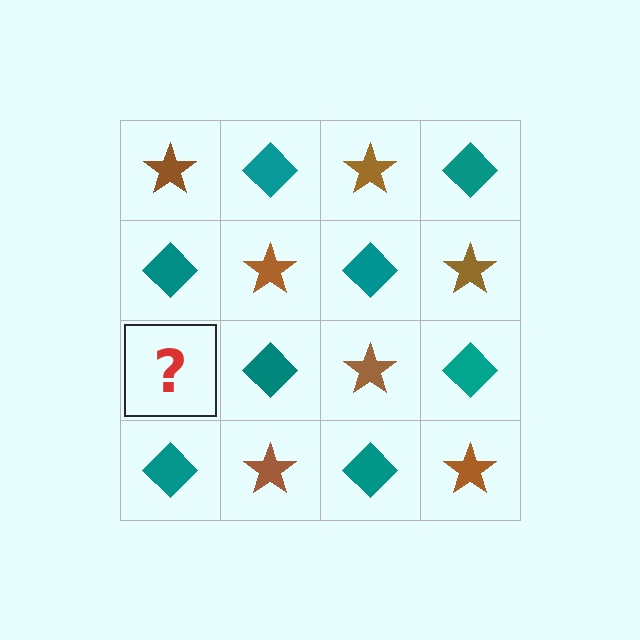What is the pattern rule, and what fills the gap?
The rule is that it alternates brown star and teal diamond in a checkerboard pattern. The gap should be filled with a brown star.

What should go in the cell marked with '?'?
The missing cell should contain a brown star.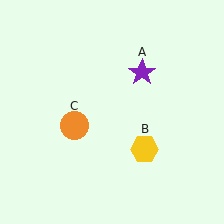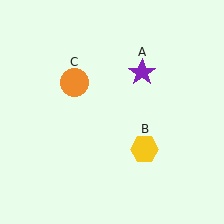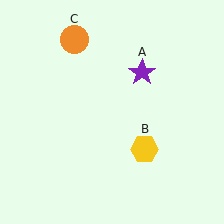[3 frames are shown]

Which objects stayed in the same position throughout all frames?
Purple star (object A) and yellow hexagon (object B) remained stationary.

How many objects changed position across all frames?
1 object changed position: orange circle (object C).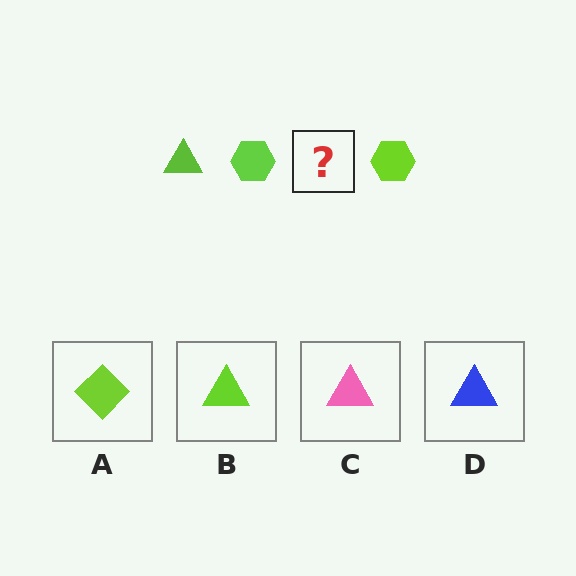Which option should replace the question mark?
Option B.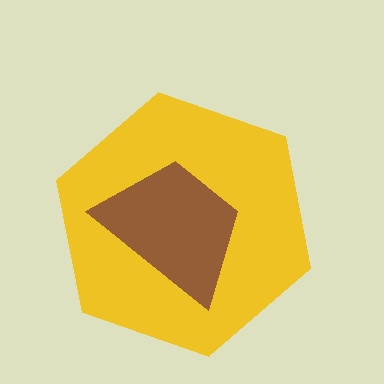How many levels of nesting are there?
2.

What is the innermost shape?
The brown trapezoid.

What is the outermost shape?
The yellow hexagon.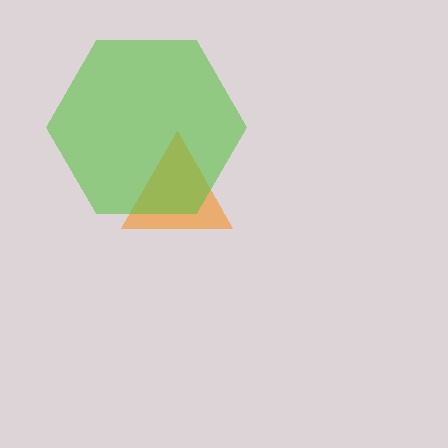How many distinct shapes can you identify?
There are 2 distinct shapes: an orange triangle, a lime hexagon.